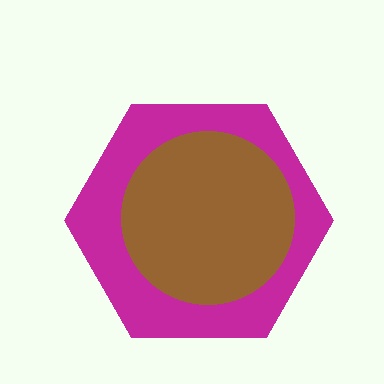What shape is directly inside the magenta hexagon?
The brown circle.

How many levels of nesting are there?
2.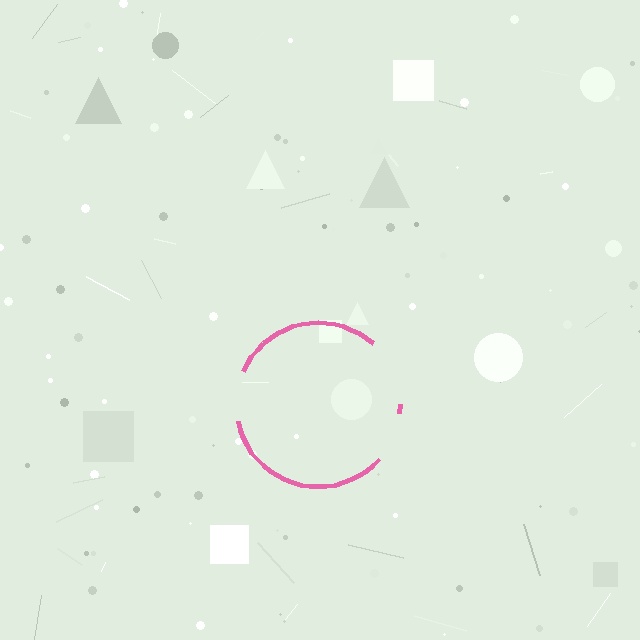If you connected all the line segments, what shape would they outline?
They would outline a circle.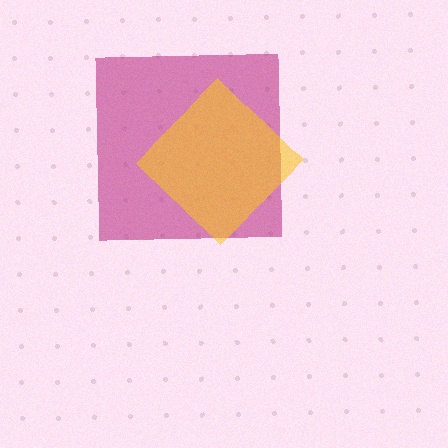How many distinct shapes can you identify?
There are 2 distinct shapes: a magenta square, a yellow diamond.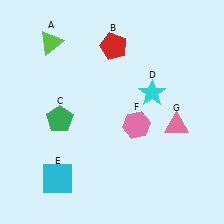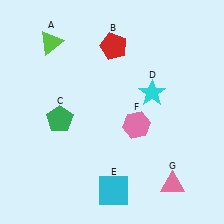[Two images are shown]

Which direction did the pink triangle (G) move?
The pink triangle (G) moved down.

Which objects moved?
The objects that moved are: the cyan square (E), the pink triangle (G).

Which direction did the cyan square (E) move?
The cyan square (E) moved right.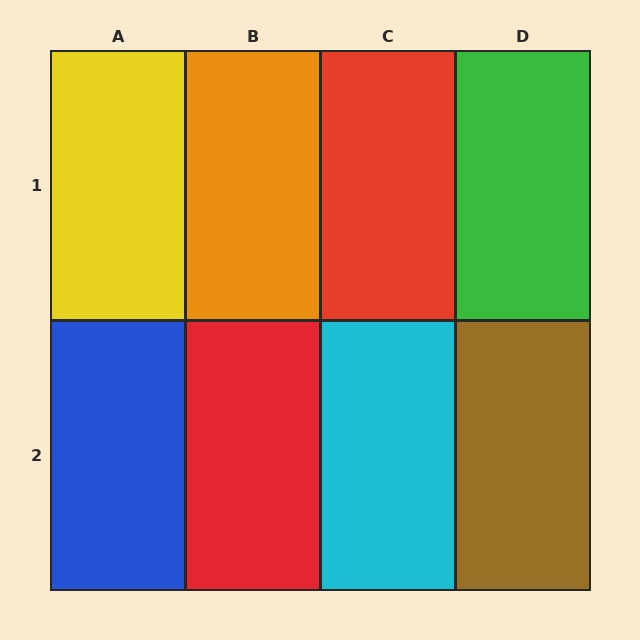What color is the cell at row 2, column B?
Red.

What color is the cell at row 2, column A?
Blue.